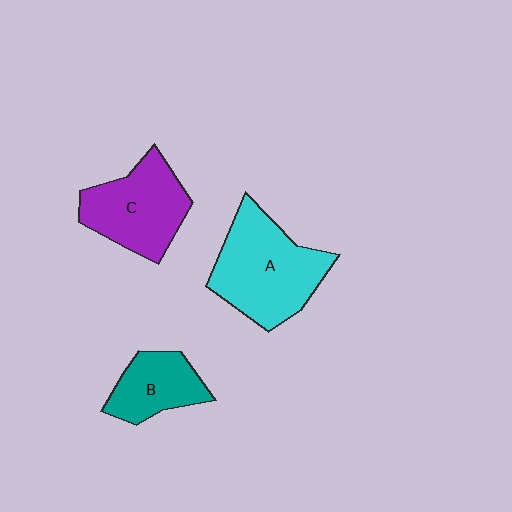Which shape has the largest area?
Shape A (cyan).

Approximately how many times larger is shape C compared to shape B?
Approximately 1.5 times.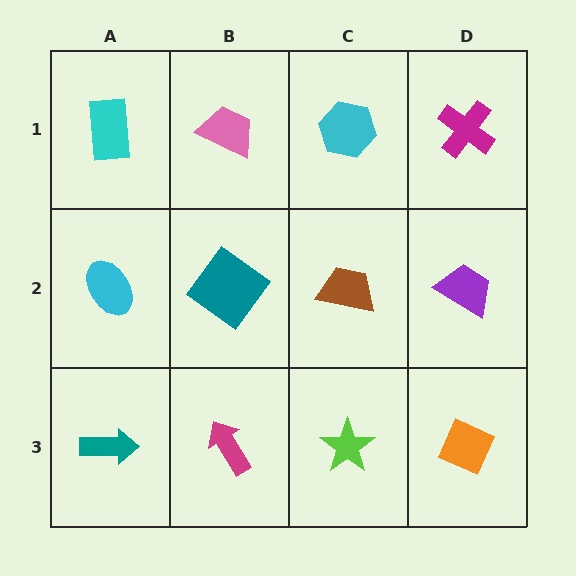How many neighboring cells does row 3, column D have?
2.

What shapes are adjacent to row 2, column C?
A cyan hexagon (row 1, column C), a lime star (row 3, column C), a teal diamond (row 2, column B), a purple trapezoid (row 2, column D).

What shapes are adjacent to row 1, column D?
A purple trapezoid (row 2, column D), a cyan hexagon (row 1, column C).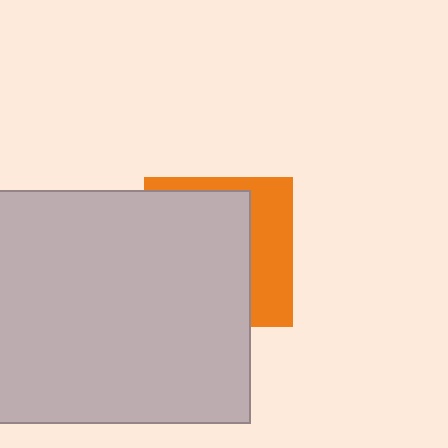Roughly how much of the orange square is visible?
A small part of it is visible (roughly 34%).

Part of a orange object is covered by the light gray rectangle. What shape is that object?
It is a square.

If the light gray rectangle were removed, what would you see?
You would see the complete orange square.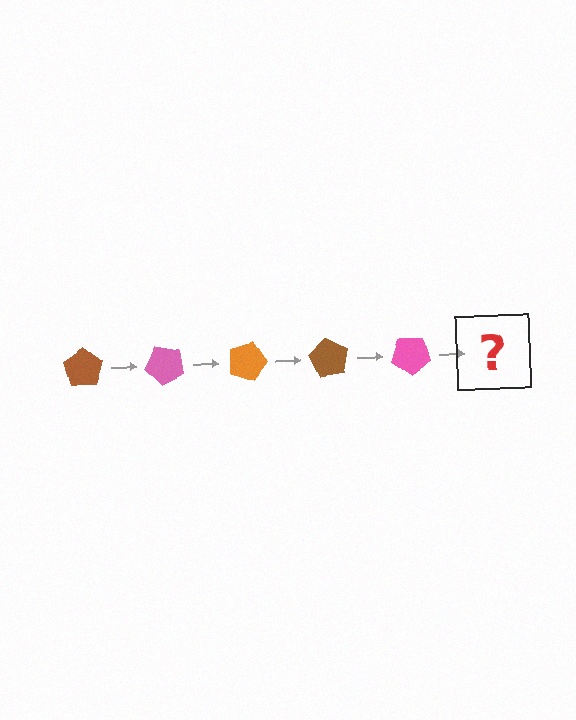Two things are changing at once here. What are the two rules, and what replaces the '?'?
The two rules are that it rotates 45 degrees each step and the color cycles through brown, pink, and orange. The '?' should be an orange pentagon, rotated 225 degrees from the start.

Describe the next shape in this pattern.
It should be an orange pentagon, rotated 225 degrees from the start.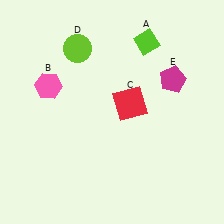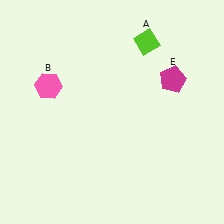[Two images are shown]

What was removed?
The lime circle (D), the red square (C) were removed in Image 2.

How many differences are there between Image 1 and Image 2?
There are 2 differences between the two images.